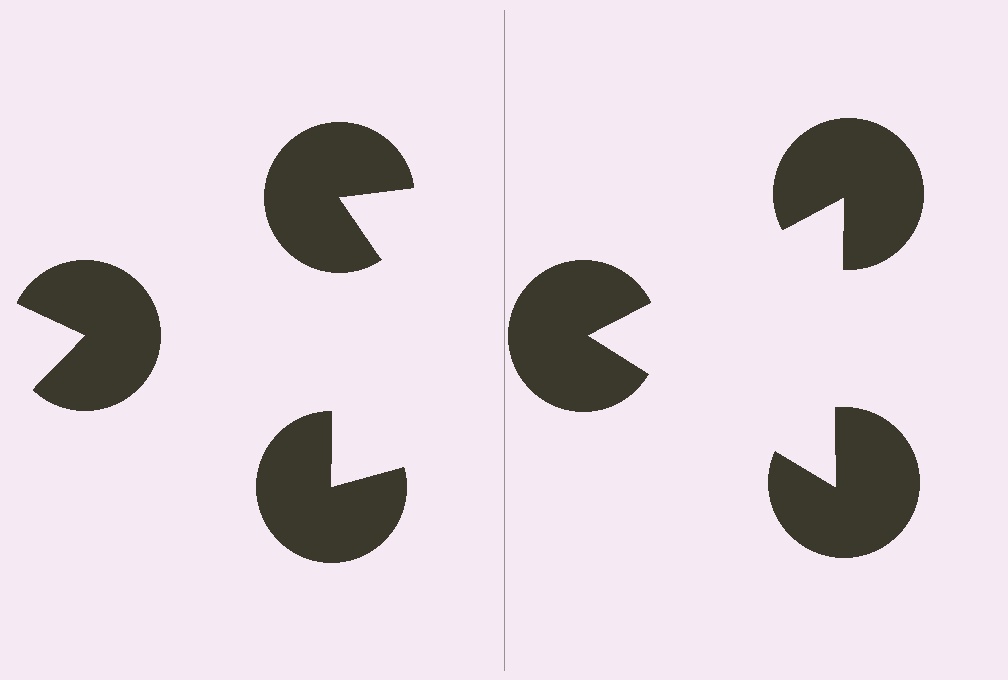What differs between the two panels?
The pac-man discs are positioned identically on both sides; only the wedge orientations differ. On the right they align to a triangle; on the left they are misaligned.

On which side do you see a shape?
An illusory triangle appears on the right side. On the left side the wedge cuts are rotated, so no coherent shape forms.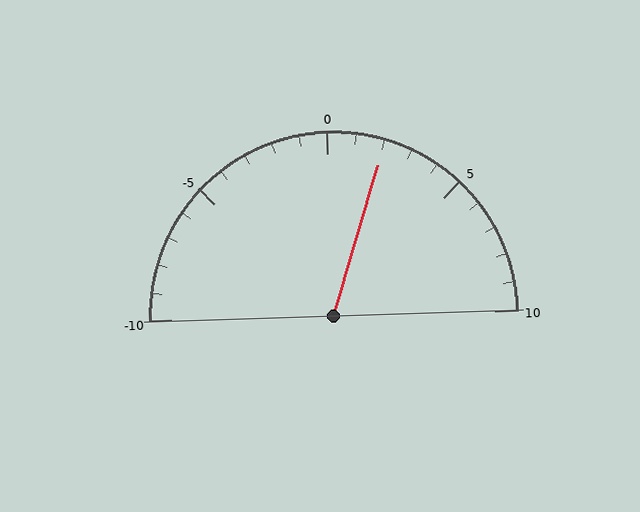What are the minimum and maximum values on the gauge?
The gauge ranges from -10 to 10.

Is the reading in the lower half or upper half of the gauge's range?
The reading is in the upper half of the range (-10 to 10).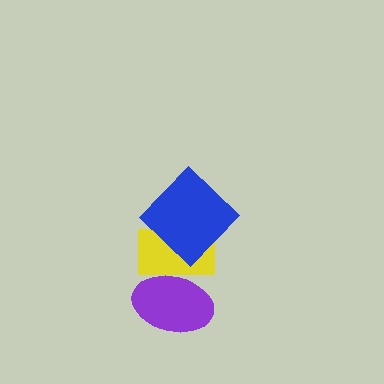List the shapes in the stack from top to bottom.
From top to bottom: the blue diamond, the yellow rectangle, the purple ellipse.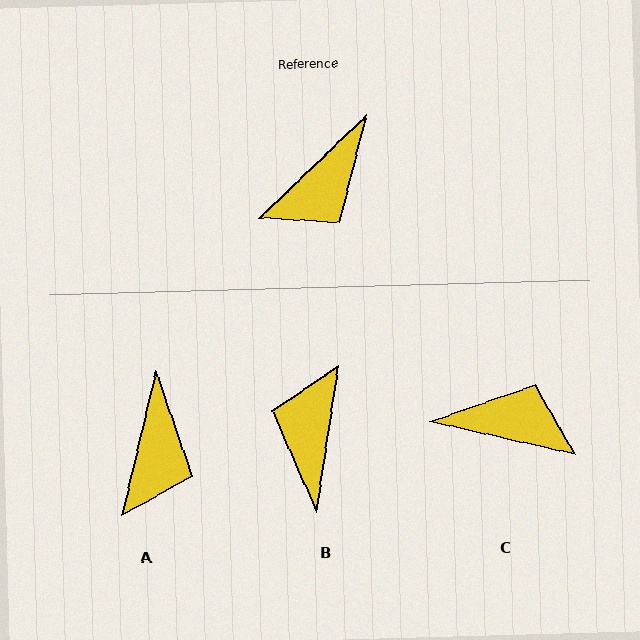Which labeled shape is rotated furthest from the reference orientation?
B, about 142 degrees away.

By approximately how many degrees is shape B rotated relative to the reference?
Approximately 142 degrees clockwise.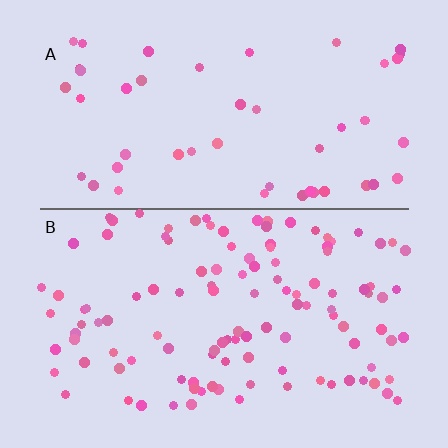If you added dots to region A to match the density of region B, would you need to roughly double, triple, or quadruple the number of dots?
Approximately double.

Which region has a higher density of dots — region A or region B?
B (the bottom).